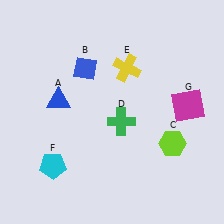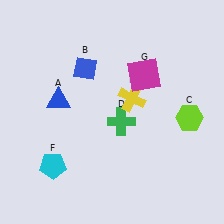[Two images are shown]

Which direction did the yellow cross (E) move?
The yellow cross (E) moved down.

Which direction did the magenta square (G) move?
The magenta square (G) moved left.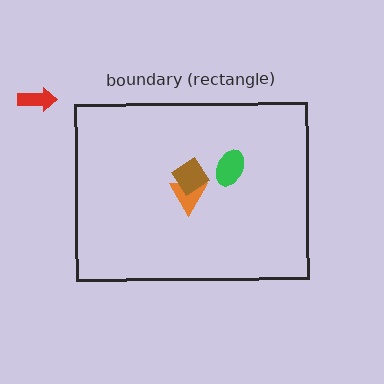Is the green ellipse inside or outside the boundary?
Inside.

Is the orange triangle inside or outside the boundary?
Inside.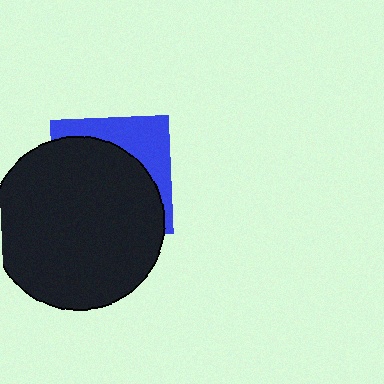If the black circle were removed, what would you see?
You would see the complete blue square.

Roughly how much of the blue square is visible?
A small part of it is visible (roughly 32%).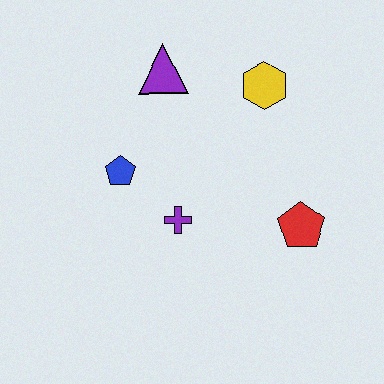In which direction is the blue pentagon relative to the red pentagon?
The blue pentagon is to the left of the red pentagon.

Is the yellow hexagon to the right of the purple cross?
Yes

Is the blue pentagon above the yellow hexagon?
No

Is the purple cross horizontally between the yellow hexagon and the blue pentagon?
Yes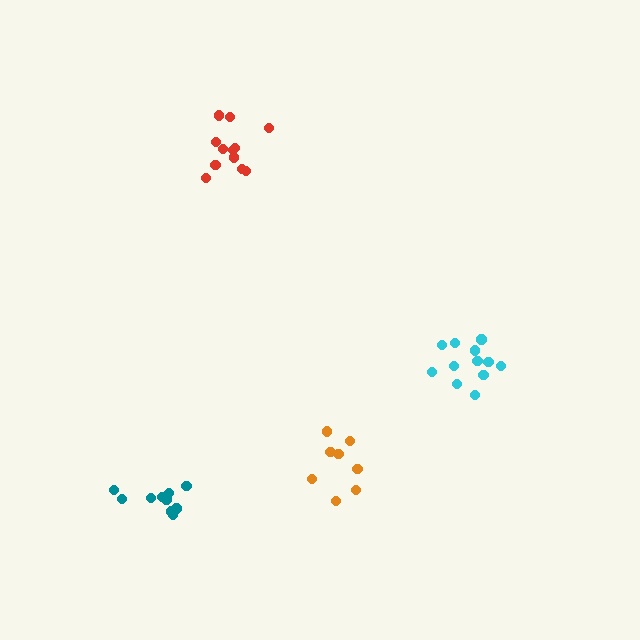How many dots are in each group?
Group 1: 12 dots, Group 2: 12 dots, Group 3: 10 dots, Group 4: 8 dots (42 total).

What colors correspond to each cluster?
The clusters are colored: red, cyan, teal, orange.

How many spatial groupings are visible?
There are 4 spatial groupings.